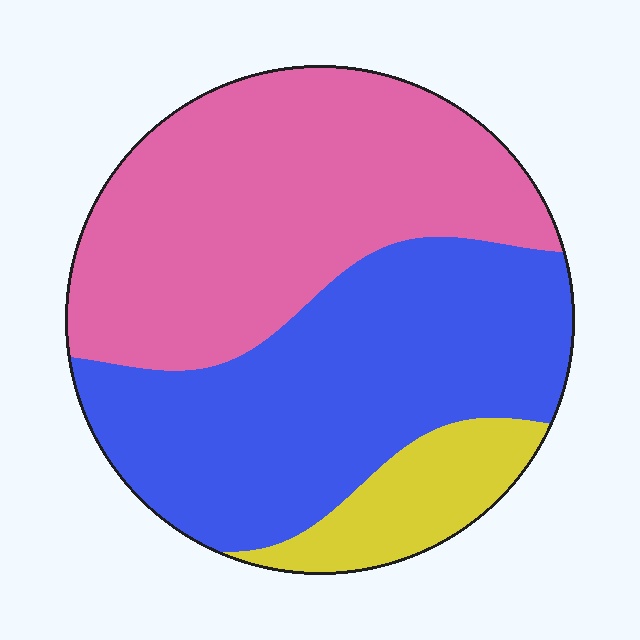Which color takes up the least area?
Yellow, at roughly 10%.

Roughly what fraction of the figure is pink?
Pink covers around 45% of the figure.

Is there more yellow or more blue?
Blue.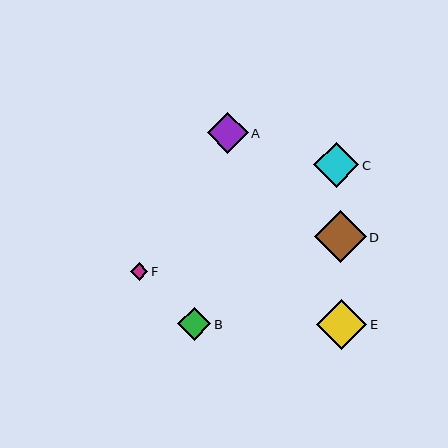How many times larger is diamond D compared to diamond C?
Diamond D is approximately 1.2 times the size of diamond C.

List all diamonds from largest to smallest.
From largest to smallest: D, E, C, A, B, F.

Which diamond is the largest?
Diamond D is the largest with a size of approximately 52 pixels.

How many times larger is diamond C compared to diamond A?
Diamond C is approximately 1.1 times the size of diamond A.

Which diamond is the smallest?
Diamond F is the smallest with a size of approximately 18 pixels.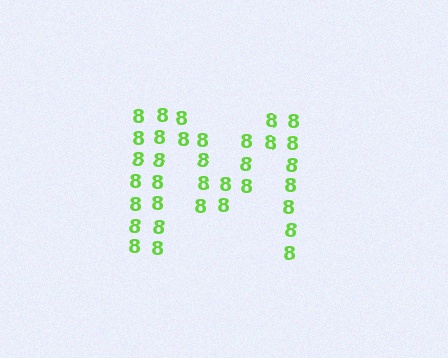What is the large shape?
The large shape is the letter M.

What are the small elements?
The small elements are digit 8's.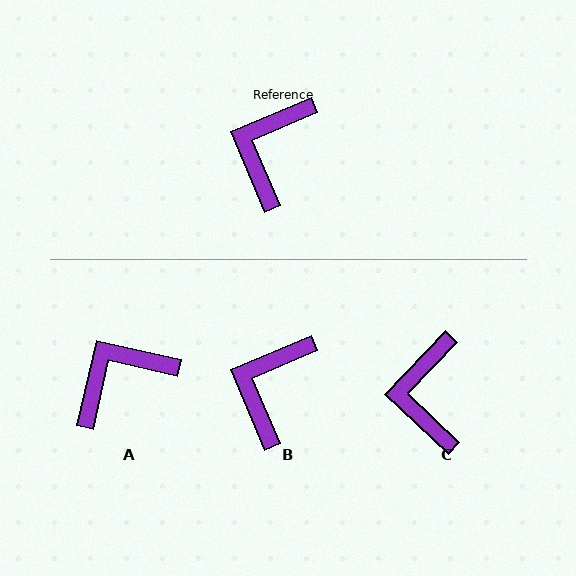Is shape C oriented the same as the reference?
No, it is off by about 23 degrees.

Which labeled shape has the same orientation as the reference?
B.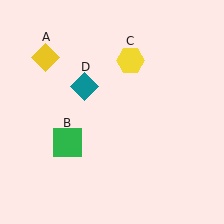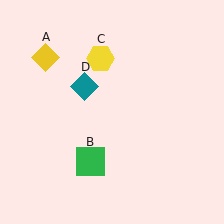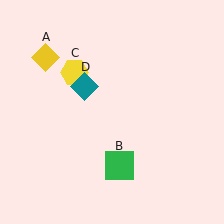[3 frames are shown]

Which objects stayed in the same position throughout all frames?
Yellow diamond (object A) and teal diamond (object D) remained stationary.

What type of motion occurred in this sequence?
The green square (object B), yellow hexagon (object C) rotated counterclockwise around the center of the scene.